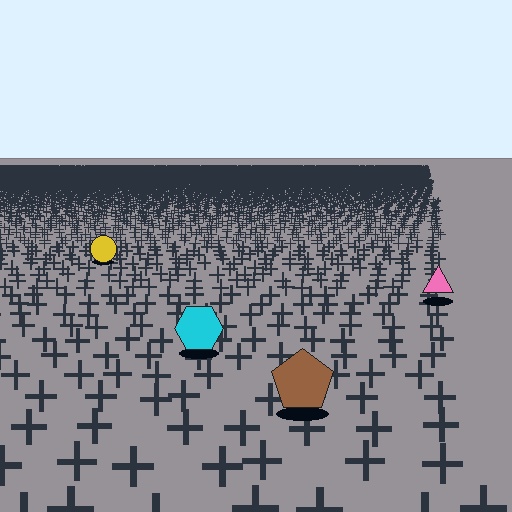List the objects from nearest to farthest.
From nearest to farthest: the brown pentagon, the cyan hexagon, the pink triangle, the yellow circle.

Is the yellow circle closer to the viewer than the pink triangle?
No. The pink triangle is closer — you can tell from the texture gradient: the ground texture is coarser near it.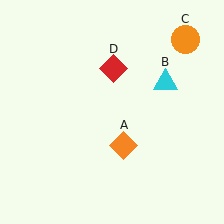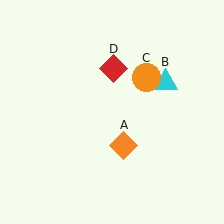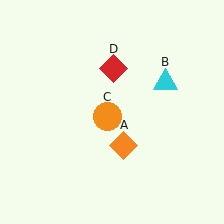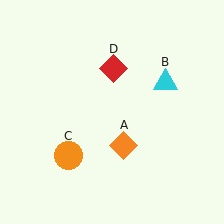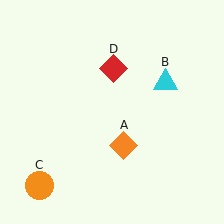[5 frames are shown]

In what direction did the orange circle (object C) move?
The orange circle (object C) moved down and to the left.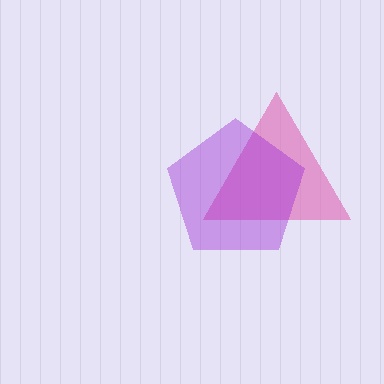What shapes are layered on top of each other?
The layered shapes are: a pink triangle, a purple pentagon.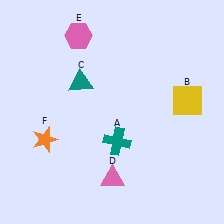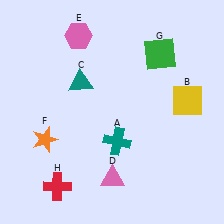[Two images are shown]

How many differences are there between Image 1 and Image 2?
There are 2 differences between the two images.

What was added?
A green square (G), a red cross (H) were added in Image 2.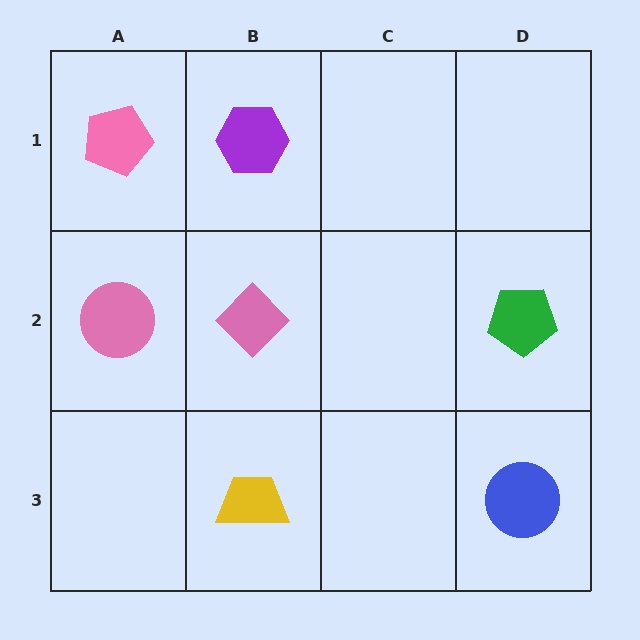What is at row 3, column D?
A blue circle.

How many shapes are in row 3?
2 shapes.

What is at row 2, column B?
A pink diamond.